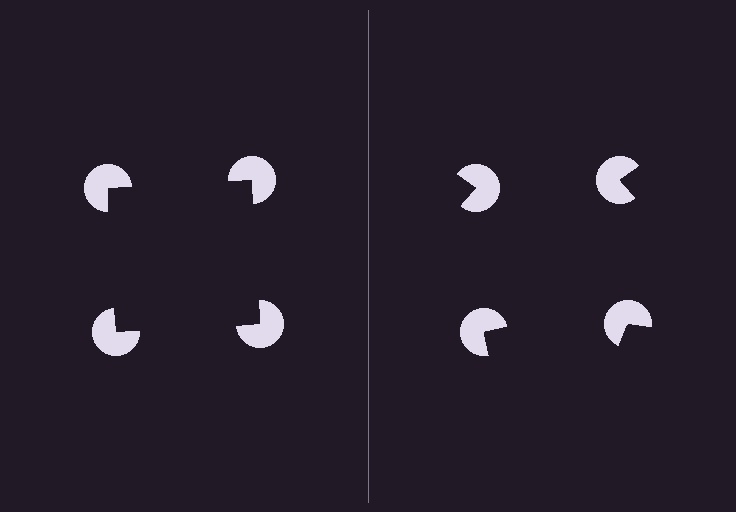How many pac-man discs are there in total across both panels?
8 — 4 on each side.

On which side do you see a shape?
An illusory square appears on the left side. On the right side the wedge cuts are rotated, so no coherent shape forms.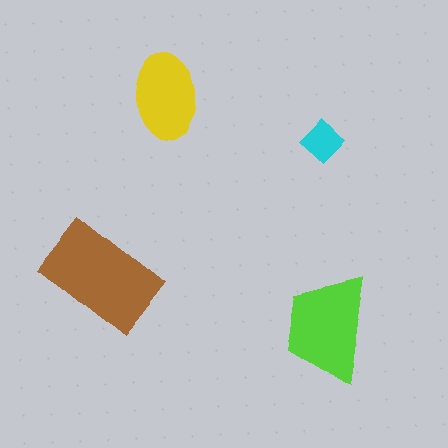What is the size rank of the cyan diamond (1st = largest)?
4th.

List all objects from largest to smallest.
The brown rectangle, the lime trapezoid, the yellow ellipse, the cyan diamond.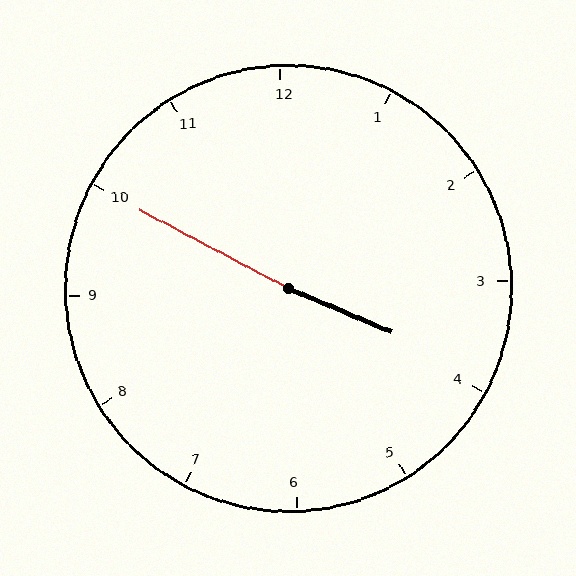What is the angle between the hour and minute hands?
Approximately 175 degrees.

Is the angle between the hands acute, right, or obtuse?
It is obtuse.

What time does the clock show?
3:50.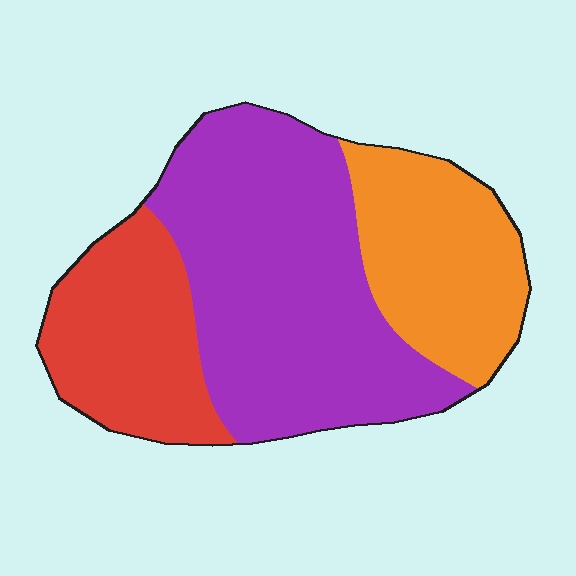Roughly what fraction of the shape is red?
Red takes up less than a quarter of the shape.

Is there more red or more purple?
Purple.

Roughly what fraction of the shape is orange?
Orange covers about 25% of the shape.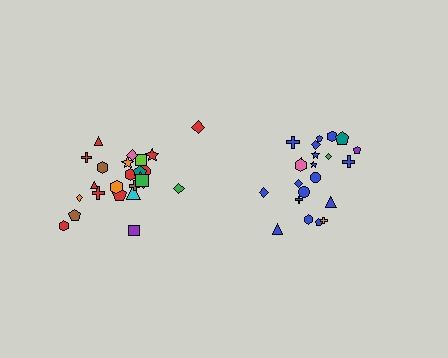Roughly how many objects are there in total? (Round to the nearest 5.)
Roughly 45 objects in total.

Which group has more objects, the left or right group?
The left group.